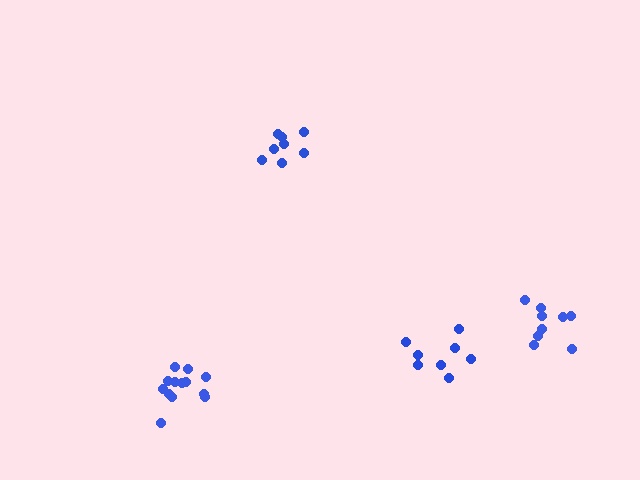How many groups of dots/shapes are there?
There are 4 groups.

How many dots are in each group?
Group 1: 8 dots, Group 2: 13 dots, Group 3: 9 dots, Group 4: 8 dots (38 total).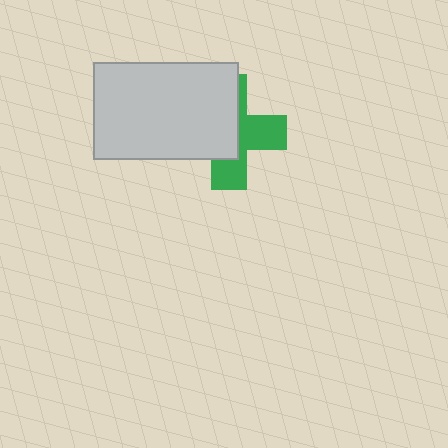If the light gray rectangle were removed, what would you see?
You would see the complete green cross.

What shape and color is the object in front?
The object in front is a light gray rectangle.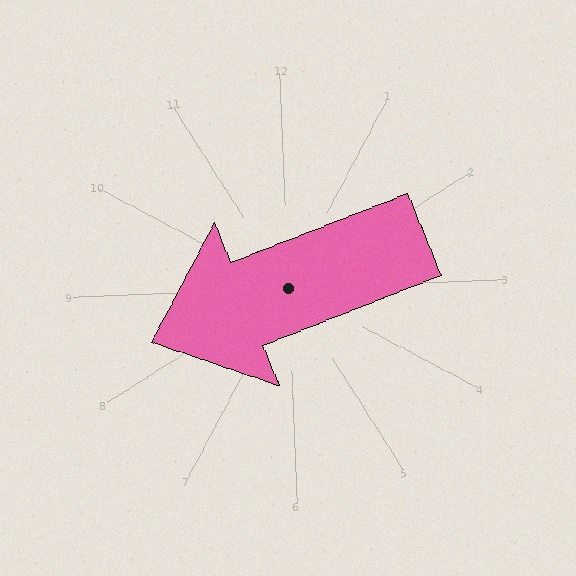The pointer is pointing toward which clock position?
Roughly 8 o'clock.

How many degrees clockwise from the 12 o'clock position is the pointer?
Approximately 251 degrees.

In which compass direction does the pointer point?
West.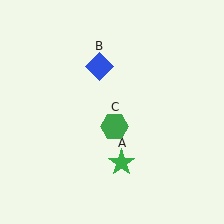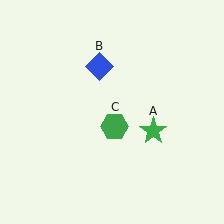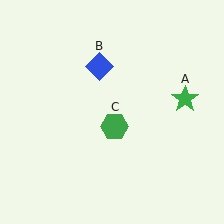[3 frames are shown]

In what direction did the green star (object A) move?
The green star (object A) moved up and to the right.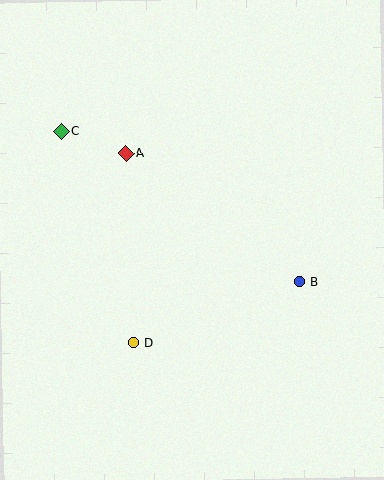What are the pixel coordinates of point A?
Point A is at (126, 154).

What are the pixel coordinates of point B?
Point B is at (300, 282).